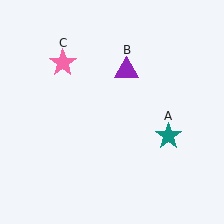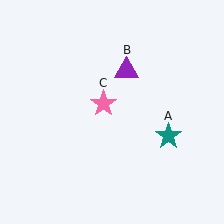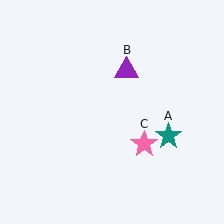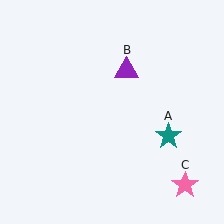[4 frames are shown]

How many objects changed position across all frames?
1 object changed position: pink star (object C).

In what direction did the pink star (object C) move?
The pink star (object C) moved down and to the right.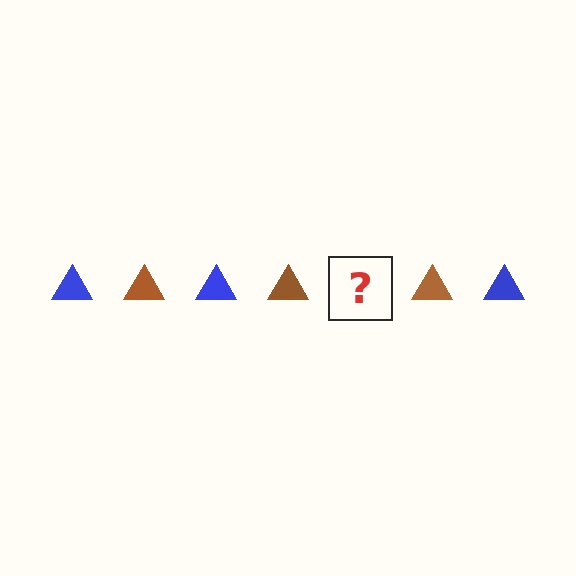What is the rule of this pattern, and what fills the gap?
The rule is that the pattern cycles through blue, brown triangles. The gap should be filled with a blue triangle.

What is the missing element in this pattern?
The missing element is a blue triangle.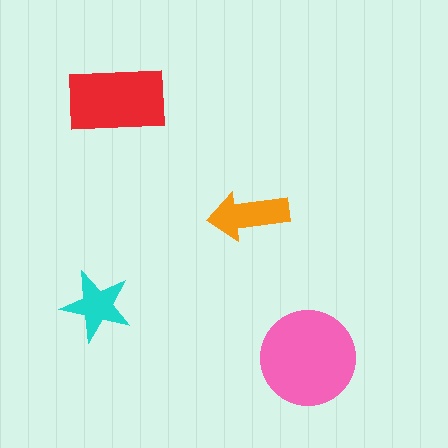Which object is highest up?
The red rectangle is topmost.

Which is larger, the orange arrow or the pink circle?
The pink circle.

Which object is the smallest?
The cyan star.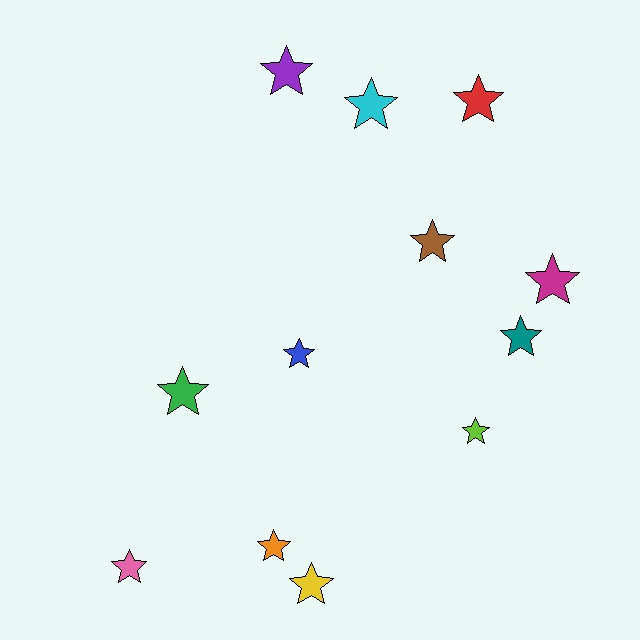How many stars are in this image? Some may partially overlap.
There are 12 stars.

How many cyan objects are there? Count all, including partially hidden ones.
There is 1 cyan object.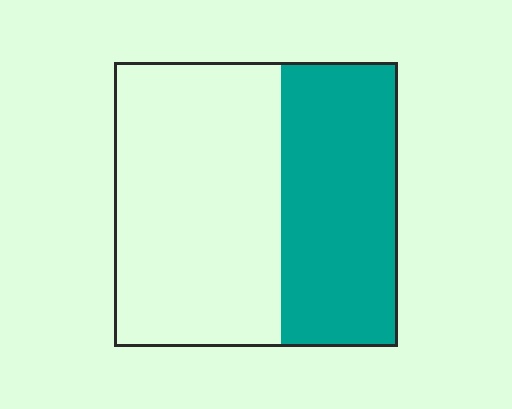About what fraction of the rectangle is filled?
About two fifths (2/5).